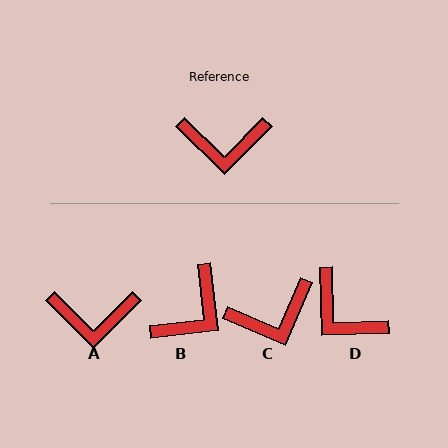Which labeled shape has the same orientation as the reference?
A.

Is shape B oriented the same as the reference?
No, it is off by about 51 degrees.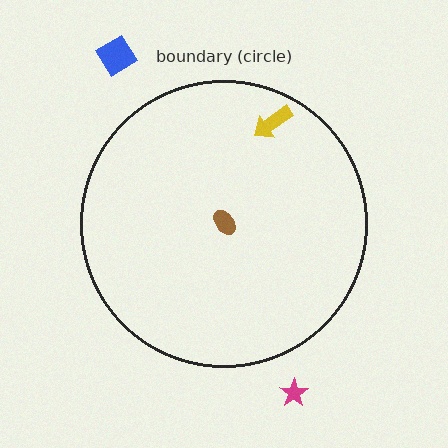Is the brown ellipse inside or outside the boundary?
Inside.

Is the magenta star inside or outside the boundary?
Outside.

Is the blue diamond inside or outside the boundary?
Outside.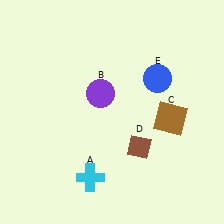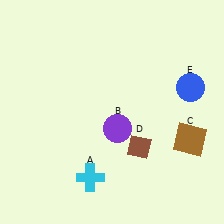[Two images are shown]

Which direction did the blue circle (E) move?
The blue circle (E) moved right.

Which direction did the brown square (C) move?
The brown square (C) moved down.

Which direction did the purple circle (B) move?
The purple circle (B) moved down.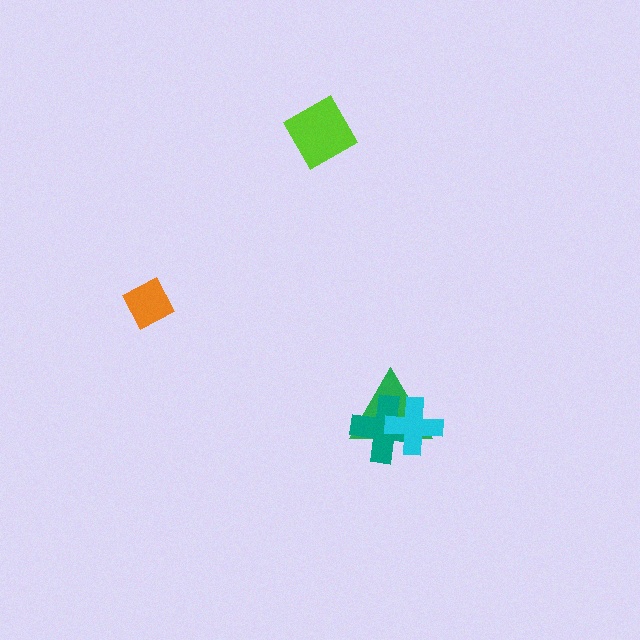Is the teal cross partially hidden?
Yes, it is partially covered by another shape.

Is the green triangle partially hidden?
Yes, it is partially covered by another shape.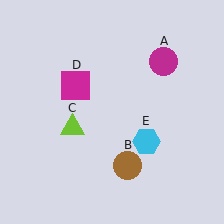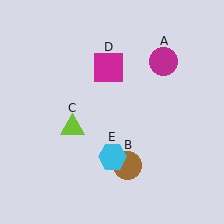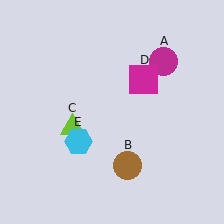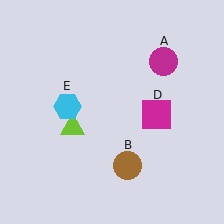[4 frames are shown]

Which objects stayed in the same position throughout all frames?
Magenta circle (object A) and brown circle (object B) and lime triangle (object C) remained stationary.